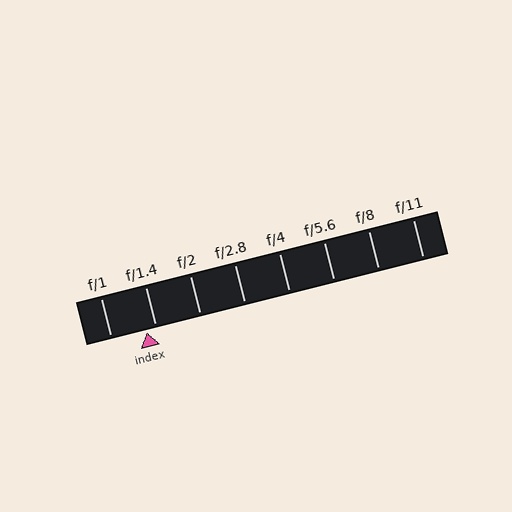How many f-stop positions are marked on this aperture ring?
There are 8 f-stop positions marked.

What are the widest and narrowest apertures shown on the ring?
The widest aperture shown is f/1 and the narrowest is f/11.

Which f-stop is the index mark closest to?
The index mark is closest to f/1.4.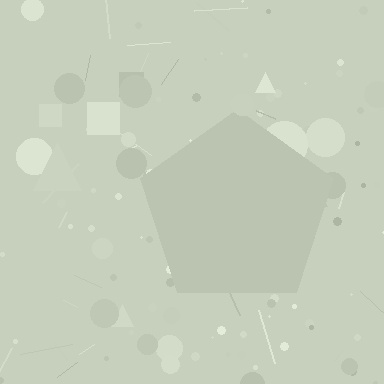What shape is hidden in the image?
A pentagon is hidden in the image.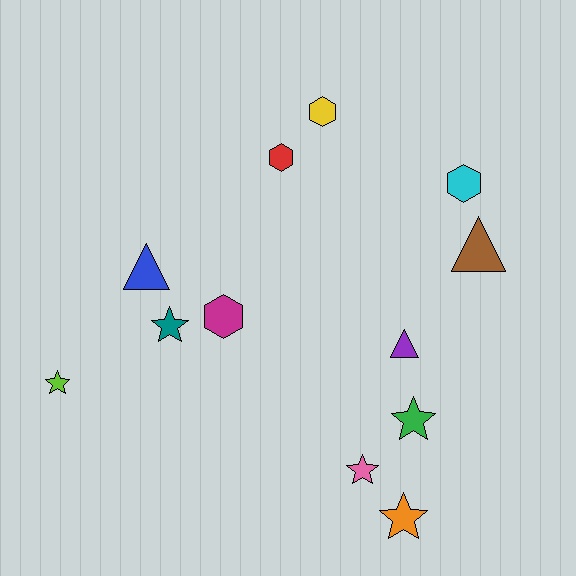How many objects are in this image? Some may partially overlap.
There are 12 objects.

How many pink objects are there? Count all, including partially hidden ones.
There is 1 pink object.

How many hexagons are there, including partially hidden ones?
There are 4 hexagons.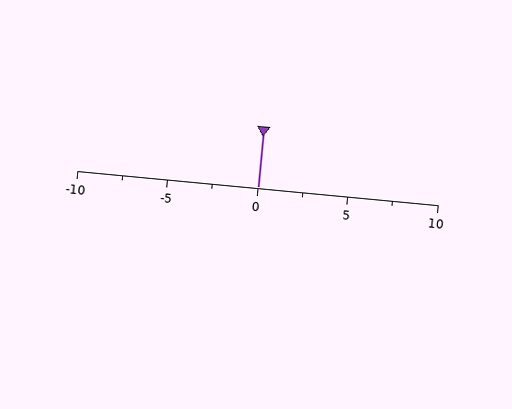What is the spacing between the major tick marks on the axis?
The major ticks are spaced 5 apart.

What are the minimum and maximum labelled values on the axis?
The axis runs from -10 to 10.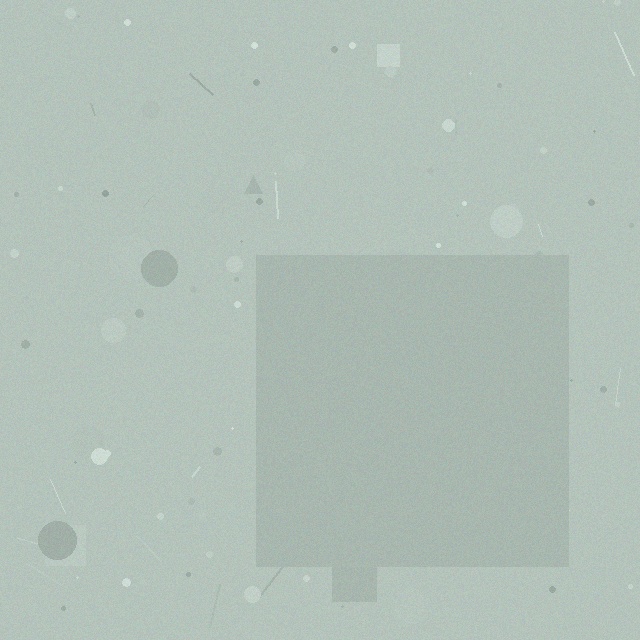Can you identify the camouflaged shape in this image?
The camouflaged shape is a square.